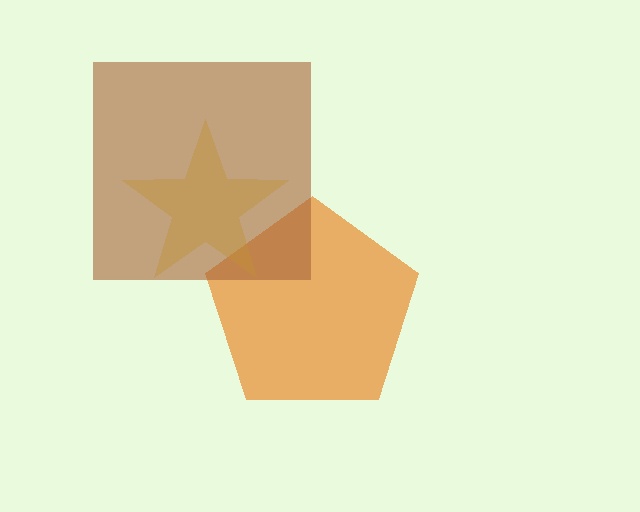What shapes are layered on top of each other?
The layered shapes are: an orange pentagon, a yellow star, a brown square.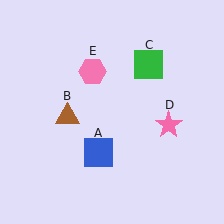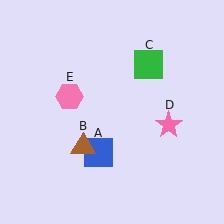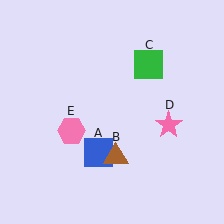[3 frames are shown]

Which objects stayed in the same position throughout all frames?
Blue square (object A) and green square (object C) and pink star (object D) remained stationary.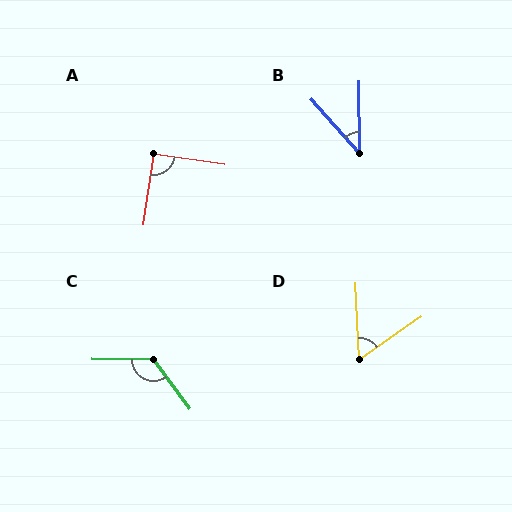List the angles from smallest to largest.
B (41°), D (58°), A (90°), C (126°).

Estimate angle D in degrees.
Approximately 58 degrees.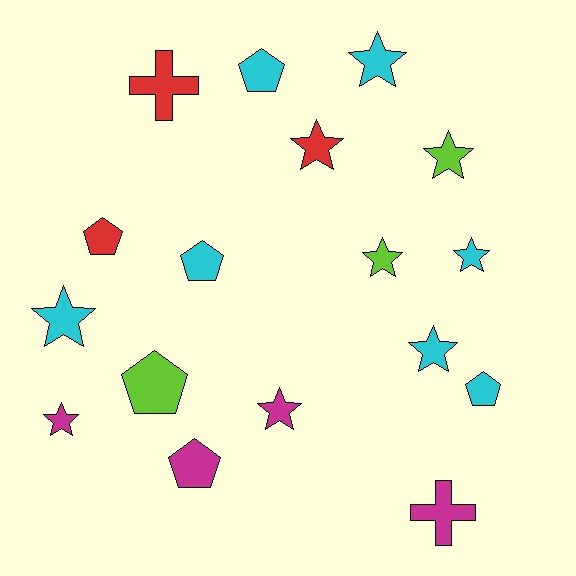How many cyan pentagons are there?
There are 3 cyan pentagons.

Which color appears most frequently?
Cyan, with 7 objects.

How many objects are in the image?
There are 17 objects.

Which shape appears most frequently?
Star, with 9 objects.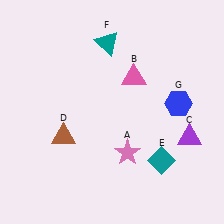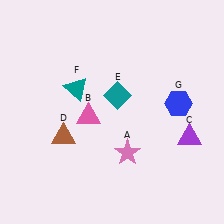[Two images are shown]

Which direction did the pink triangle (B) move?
The pink triangle (B) moved left.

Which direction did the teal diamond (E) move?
The teal diamond (E) moved up.